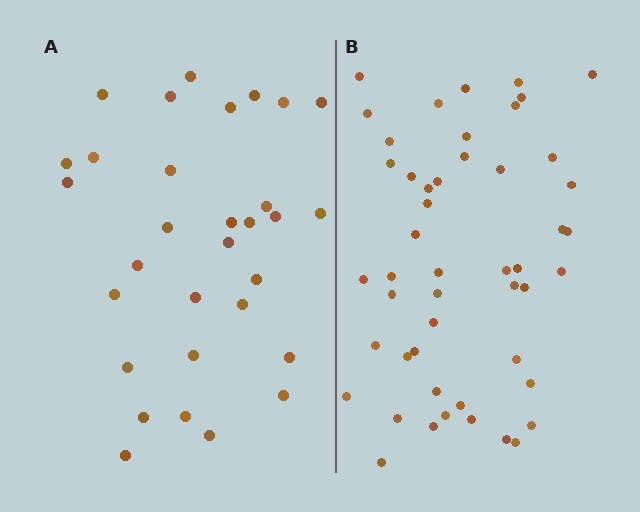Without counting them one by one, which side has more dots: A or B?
Region B (the right region) has more dots.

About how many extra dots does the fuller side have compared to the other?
Region B has approximately 20 more dots than region A.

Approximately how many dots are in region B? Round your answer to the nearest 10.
About 50 dots. (The exact count is 49, which rounds to 50.)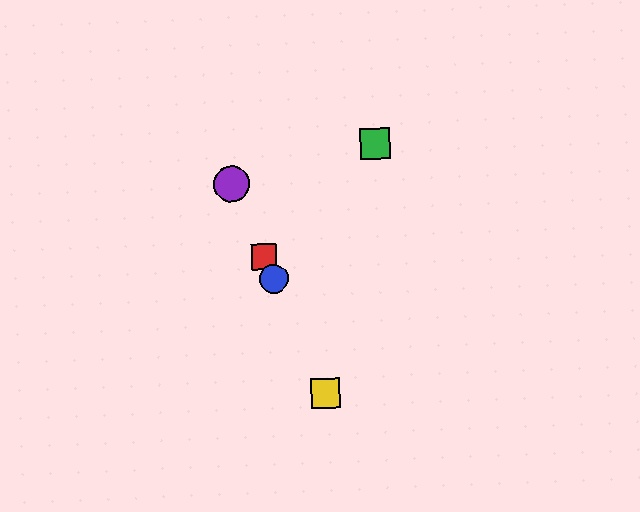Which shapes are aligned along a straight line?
The red square, the blue circle, the yellow square, the purple circle are aligned along a straight line.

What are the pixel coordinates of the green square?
The green square is at (375, 144).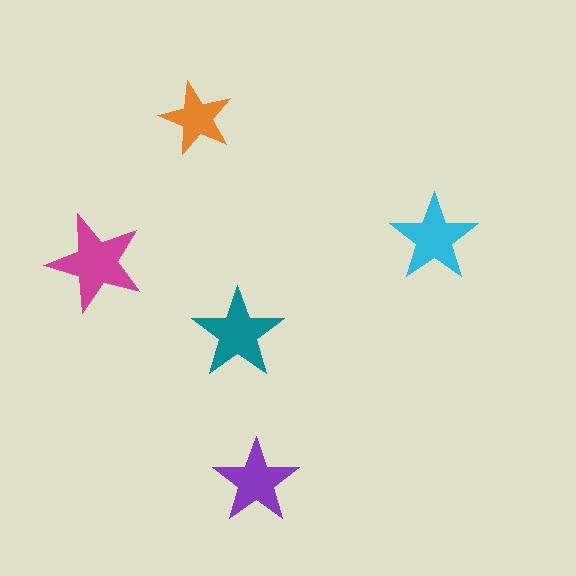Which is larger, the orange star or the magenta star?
The magenta one.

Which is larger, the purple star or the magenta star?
The magenta one.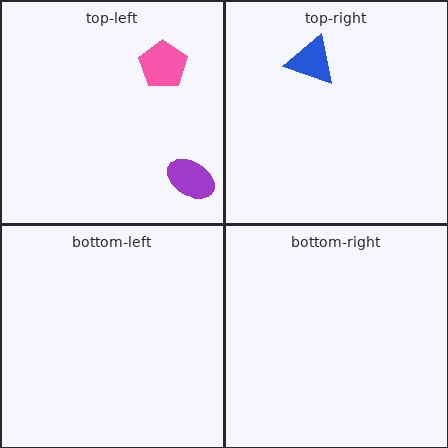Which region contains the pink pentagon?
The top-left region.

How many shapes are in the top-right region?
1.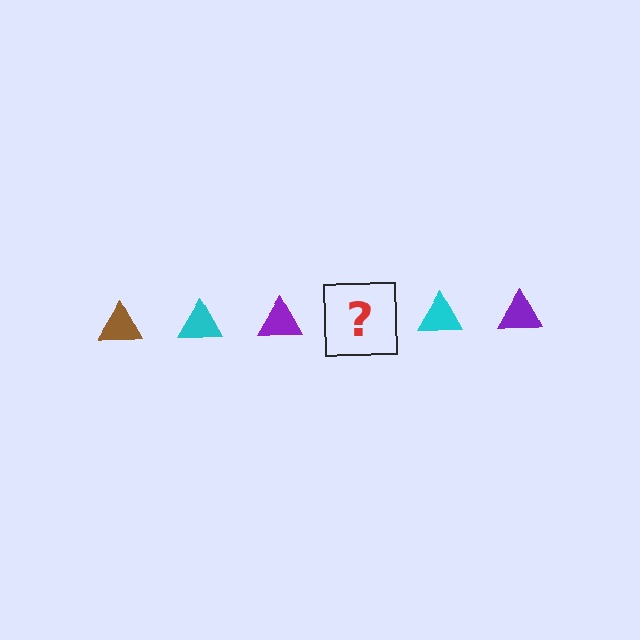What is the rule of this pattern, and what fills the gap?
The rule is that the pattern cycles through brown, cyan, purple triangles. The gap should be filled with a brown triangle.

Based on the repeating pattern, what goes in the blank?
The blank should be a brown triangle.